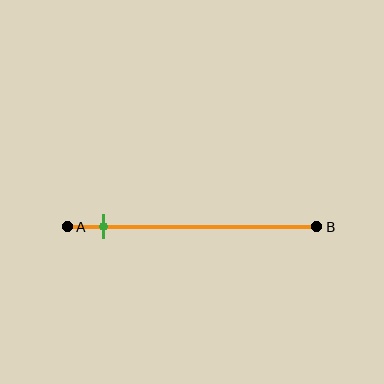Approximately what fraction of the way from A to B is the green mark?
The green mark is approximately 15% of the way from A to B.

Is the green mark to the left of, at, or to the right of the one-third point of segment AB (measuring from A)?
The green mark is to the left of the one-third point of segment AB.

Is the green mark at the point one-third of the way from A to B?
No, the mark is at about 15% from A, not at the 33% one-third point.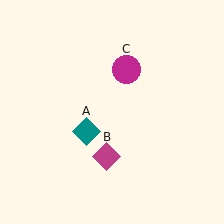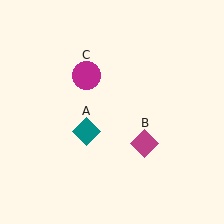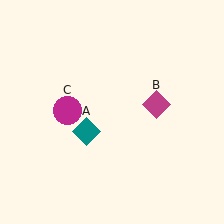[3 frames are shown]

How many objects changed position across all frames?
2 objects changed position: magenta diamond (object B), magenta circle (object C).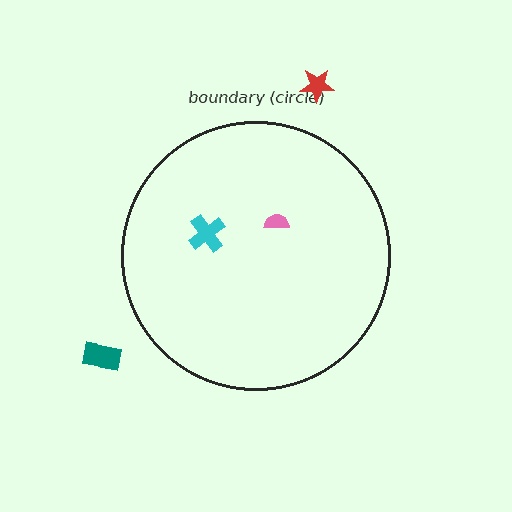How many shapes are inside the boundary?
2 inside, 2 outside.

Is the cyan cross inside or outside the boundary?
Inside.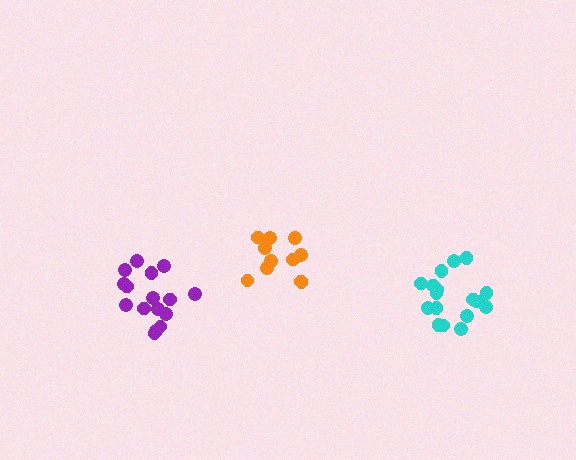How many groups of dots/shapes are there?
There are 3 groups.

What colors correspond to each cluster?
The clusters are colored: cyan, purple, orange.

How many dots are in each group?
Group 1: 17 dots, Group 2: 16 dots, Group 3: 11 dots (44 total).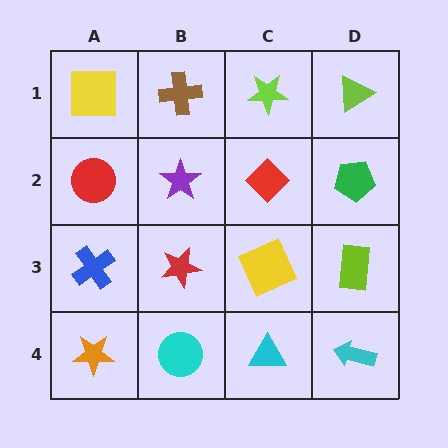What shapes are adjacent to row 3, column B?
A purple star (row 2, column B), a cyan circle (row 4, column B), a blue cross (row 3, column A), a yellow square (row 3, column C).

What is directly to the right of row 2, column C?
A green pentagon.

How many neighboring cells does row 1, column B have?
3.